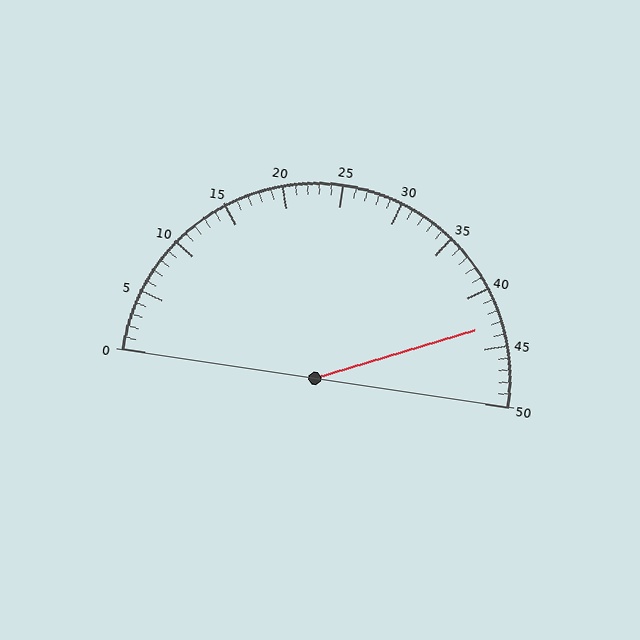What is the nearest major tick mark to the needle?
The nearest major tick mark is 45.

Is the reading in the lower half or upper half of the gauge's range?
The reading is in the upper half of the range (0 to 50).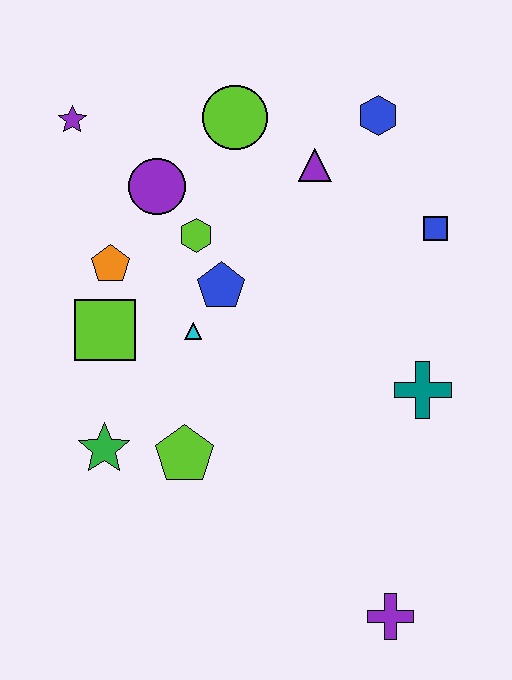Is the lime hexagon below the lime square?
No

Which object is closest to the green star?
The lime pentagon is closest to the green star.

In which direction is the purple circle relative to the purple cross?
The purple circle is above the purple cross.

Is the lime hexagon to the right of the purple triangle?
No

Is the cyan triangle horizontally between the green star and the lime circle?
Yes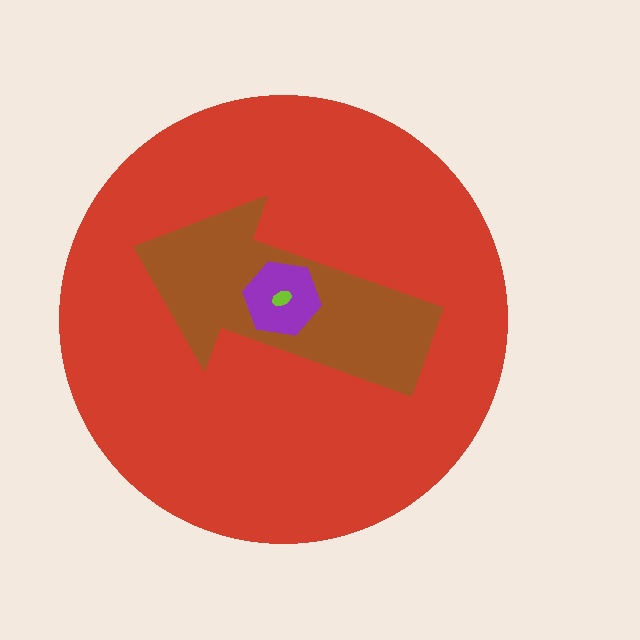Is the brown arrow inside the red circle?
Yes.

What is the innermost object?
The lime ellipse.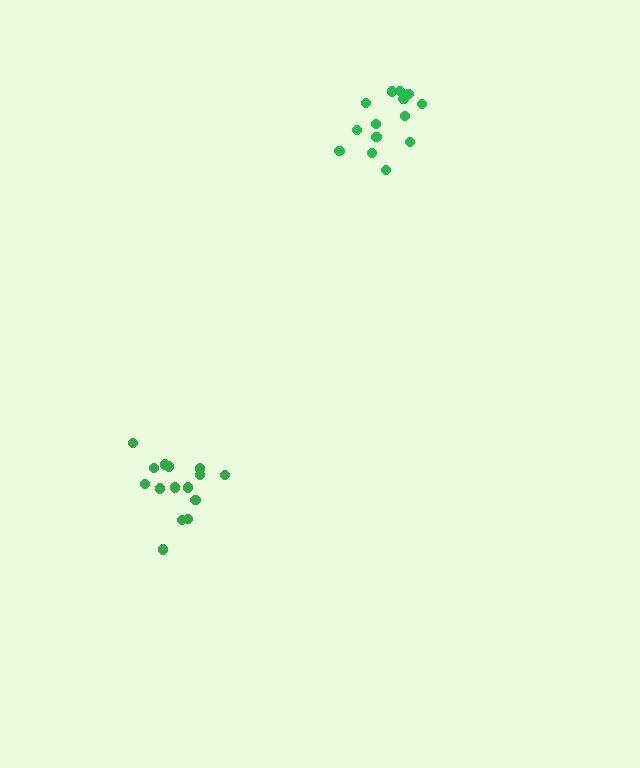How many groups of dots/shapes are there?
There are 2 groups.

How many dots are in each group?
Group 1: 15 dots, Group 2: 14 dots (29 total).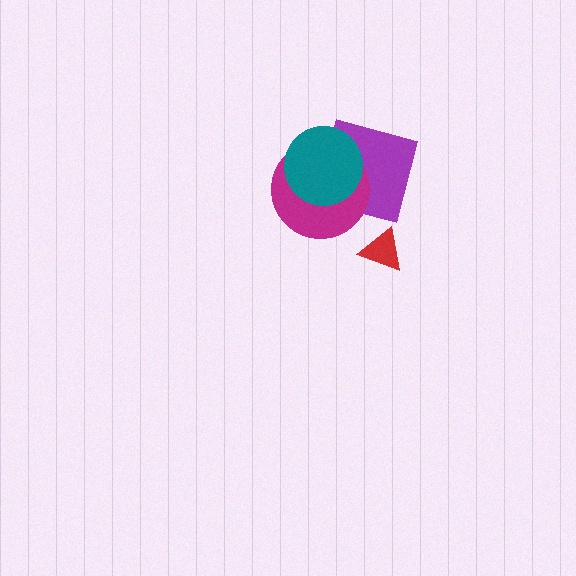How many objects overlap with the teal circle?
2 objects overlap with the teal circle.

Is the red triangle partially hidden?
No, no other shape covers it.